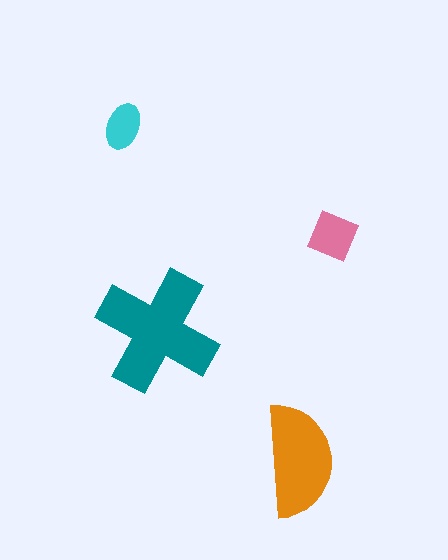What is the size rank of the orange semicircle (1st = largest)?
2nd.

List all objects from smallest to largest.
The cyan ellipse, the pink diamond, the orange semicircle, the teal cross.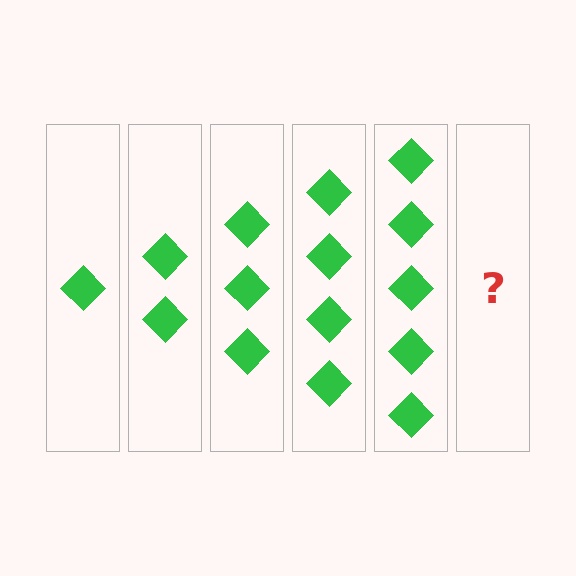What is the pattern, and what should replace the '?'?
The pattern is that each step adds one more diamond. The '?' should be 6 diamonds.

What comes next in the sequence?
The next element should be 6 diamonds.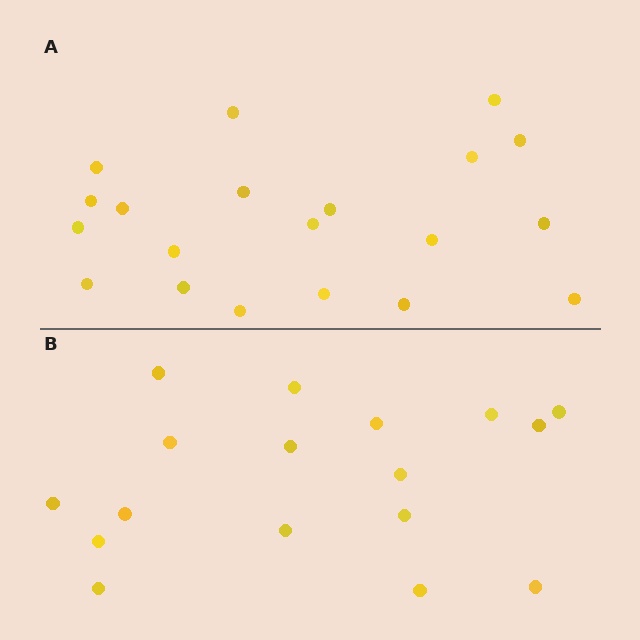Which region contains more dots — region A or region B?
Region A (the top region) has more dots.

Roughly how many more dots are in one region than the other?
Region A has just a few more — roughly 2 or 3 more dots than region B.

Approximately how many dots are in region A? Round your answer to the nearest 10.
About 20 dots.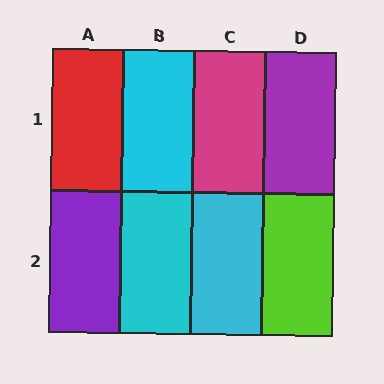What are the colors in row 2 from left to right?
Purple, cyan, cyan, lime.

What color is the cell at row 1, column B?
Cyan.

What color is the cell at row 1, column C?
Magenta.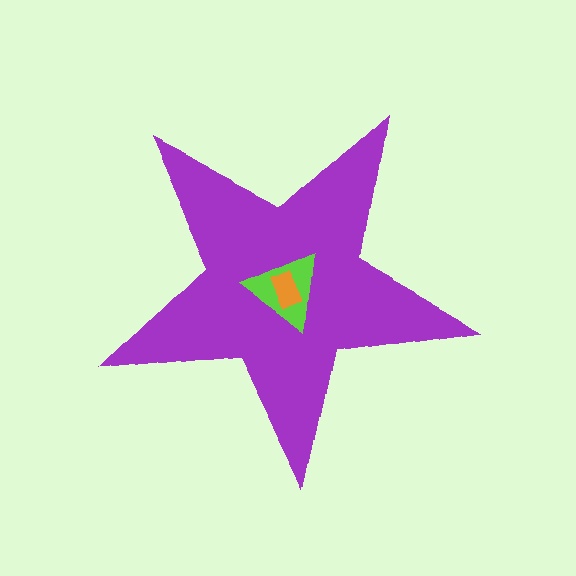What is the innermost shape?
The orange rectangle.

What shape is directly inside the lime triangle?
The orange rectangle.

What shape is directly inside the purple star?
The lime triangle.